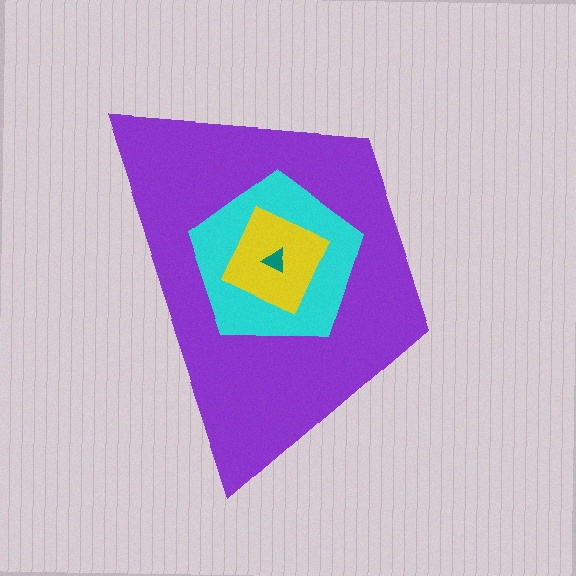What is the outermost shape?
The purple trapezoid.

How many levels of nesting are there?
4.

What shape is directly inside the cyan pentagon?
The yellow diamond.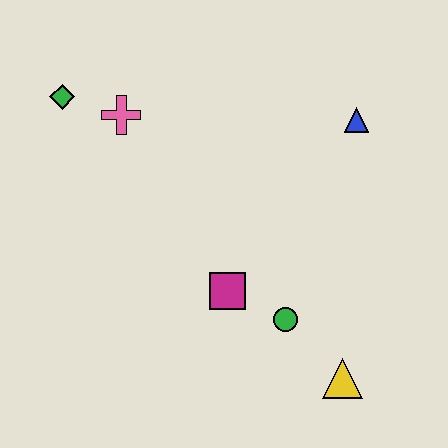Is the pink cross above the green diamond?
No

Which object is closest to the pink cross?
The green diamond is closest to the pink cross.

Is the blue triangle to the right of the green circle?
Yes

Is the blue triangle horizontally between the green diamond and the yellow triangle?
No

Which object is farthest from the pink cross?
The yellow triangle is farthest from the pink cross.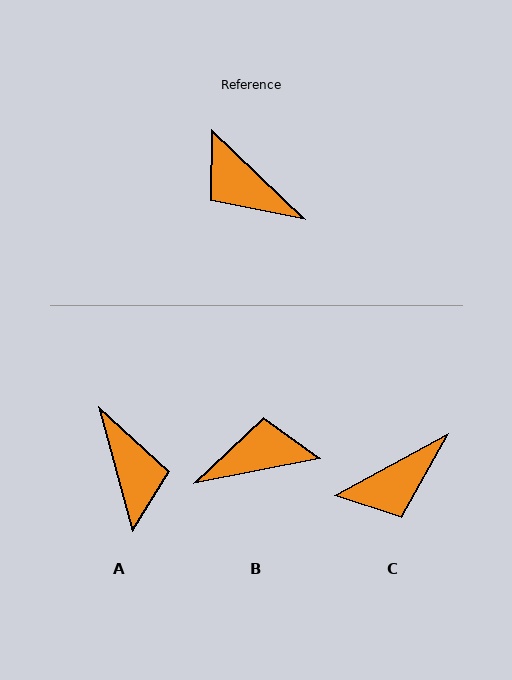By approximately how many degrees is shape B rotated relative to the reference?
Approximately 126 degrees clockwise.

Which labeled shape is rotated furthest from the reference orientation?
A, about 149 degrees away.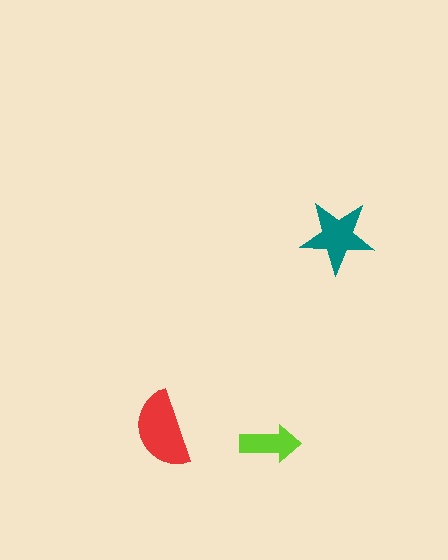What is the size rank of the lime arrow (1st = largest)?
3rd.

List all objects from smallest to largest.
The lime arrow, the teal star, the red semicircle.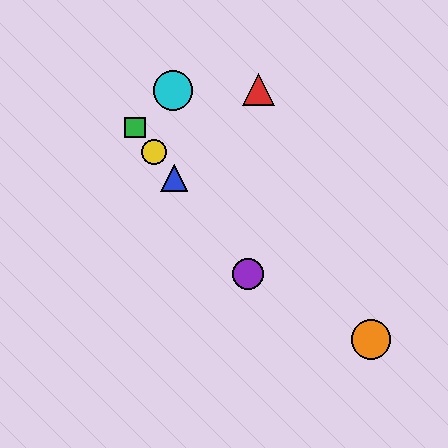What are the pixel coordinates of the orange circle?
The orange circle is at (371, 340).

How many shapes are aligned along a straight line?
4 shapes (the blue triangle, the green square, the yellow circle, the purple circle) are aligned along a straight line.